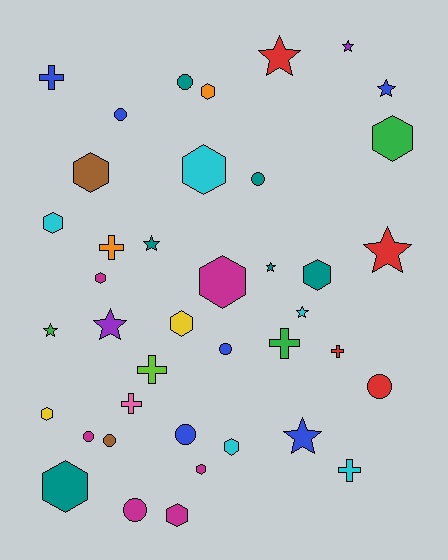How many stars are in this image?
There are 10 stars.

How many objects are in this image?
There are 40 objects.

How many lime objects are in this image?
There is 1 lime object.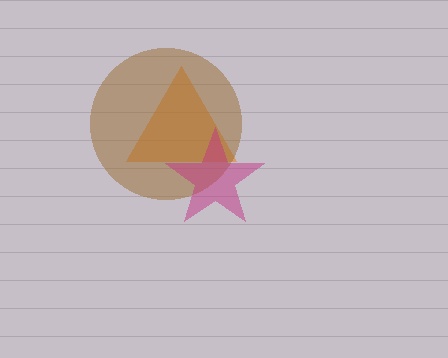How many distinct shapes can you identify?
There are 3 distinct shapes: an orange triangle, a brown circle, a magenta star.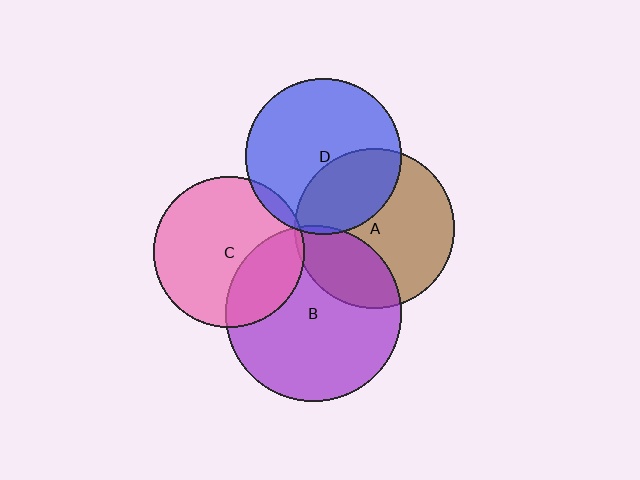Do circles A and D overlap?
Yes.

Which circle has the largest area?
Circle B (purple).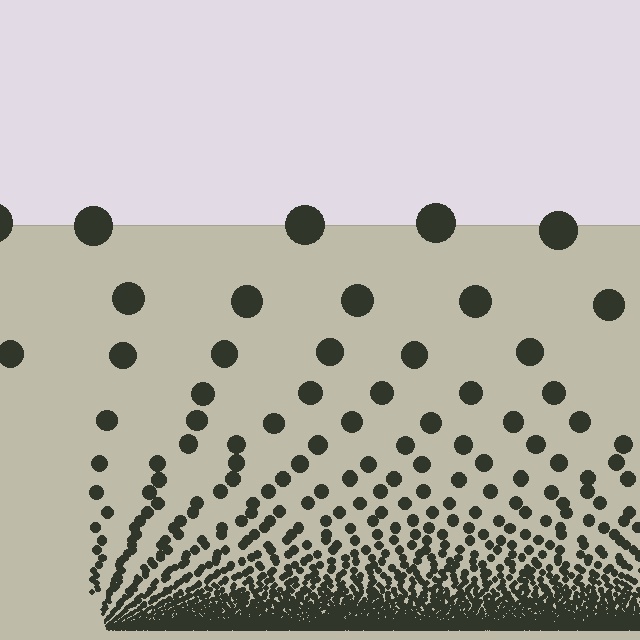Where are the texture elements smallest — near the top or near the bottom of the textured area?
Near the bottom.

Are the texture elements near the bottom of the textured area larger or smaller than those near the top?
Smaller. The gradient is inverted — elements near the bottom are smaller and denser.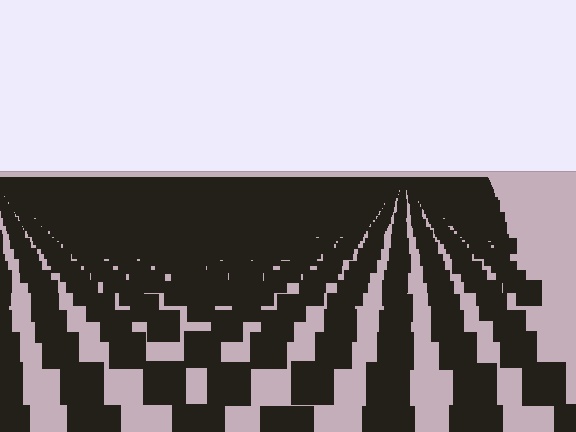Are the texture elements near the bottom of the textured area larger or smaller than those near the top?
Larger. Near the bottom, elements are closer to the viewer and appear at a bigger on-screen size.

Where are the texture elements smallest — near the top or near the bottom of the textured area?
Near the top.